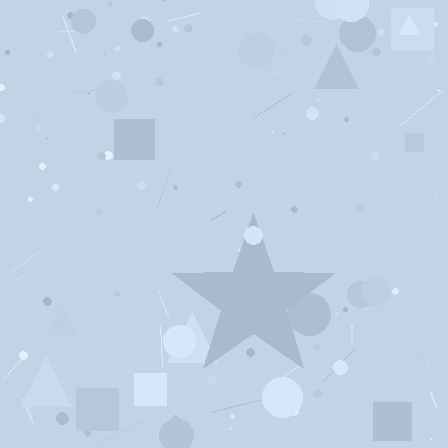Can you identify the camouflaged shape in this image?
The camouflaged shape is a star.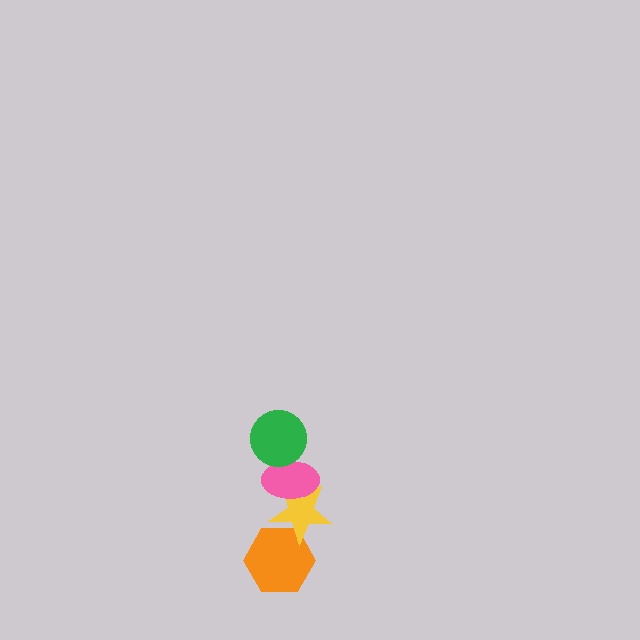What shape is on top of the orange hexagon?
The yellow star is on top of the orange hexagon.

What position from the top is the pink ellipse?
The pink ellipse is 2nd from the top.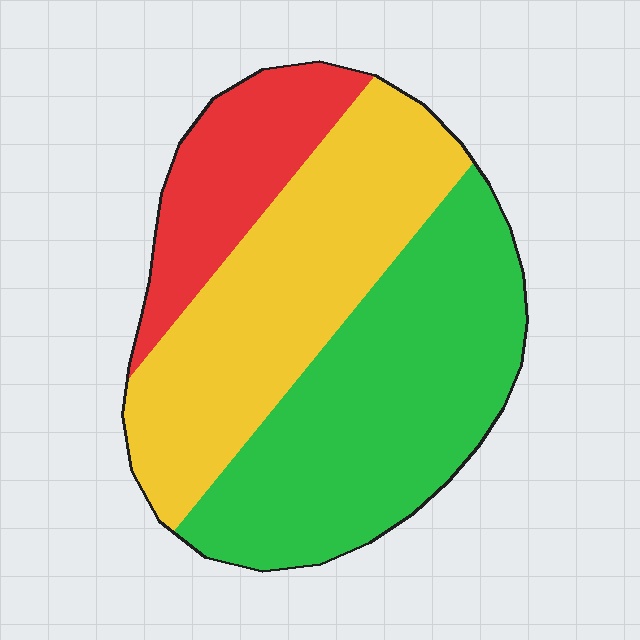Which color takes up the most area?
Green, at roughly 45%.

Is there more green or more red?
Green.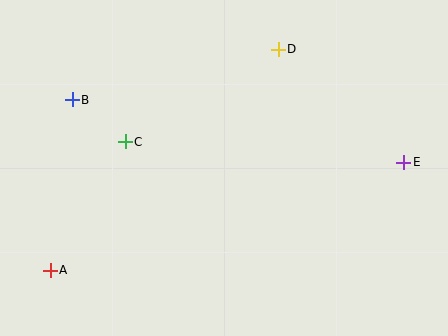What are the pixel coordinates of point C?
Point C is at (125, 142).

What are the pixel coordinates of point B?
Point B is at (72, 100).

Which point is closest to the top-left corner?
Point B is closest to the top-left corner.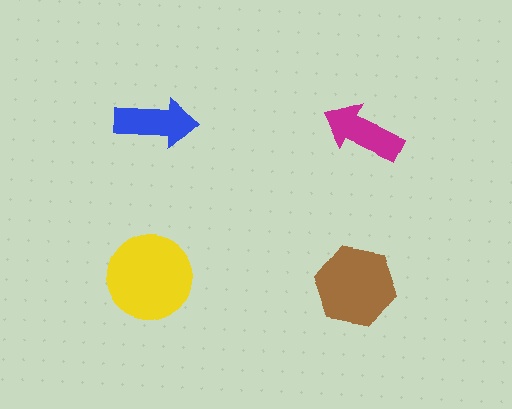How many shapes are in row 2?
2 shapes.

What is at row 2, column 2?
A brown hexagon.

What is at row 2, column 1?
A yellow circle.